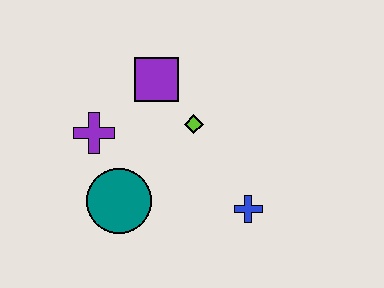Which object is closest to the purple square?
The lime diamond is closest to the purple square.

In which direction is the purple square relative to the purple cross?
The purple square is to the right of the purple cross.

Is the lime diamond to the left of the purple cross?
No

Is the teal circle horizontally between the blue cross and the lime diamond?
No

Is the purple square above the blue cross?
Yes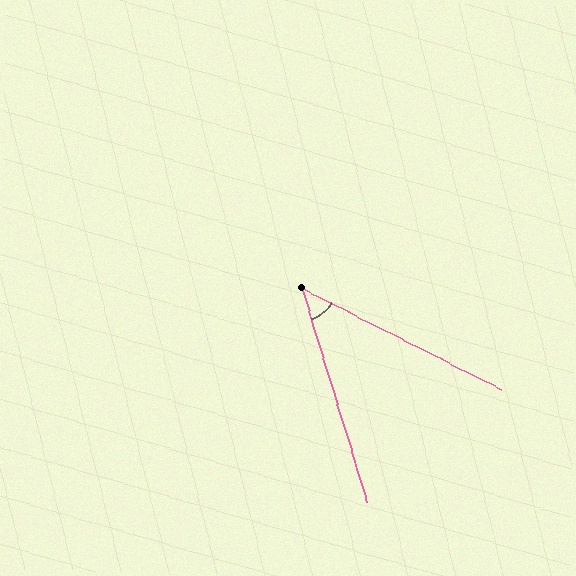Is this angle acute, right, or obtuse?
It is acute.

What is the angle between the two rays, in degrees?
Approximately 46 degrees.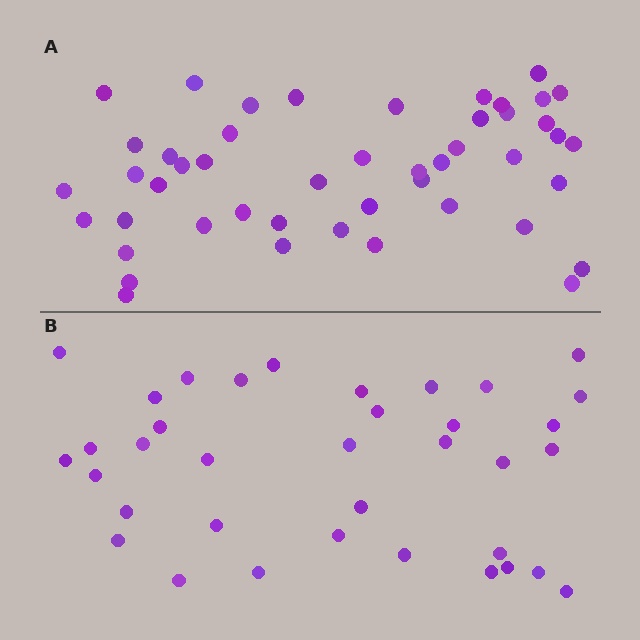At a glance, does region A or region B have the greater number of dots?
Region A (the top region) has more dots.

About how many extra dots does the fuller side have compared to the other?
Region A has roughly 12 or so more dots than region B.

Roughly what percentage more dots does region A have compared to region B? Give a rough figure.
About 30% more.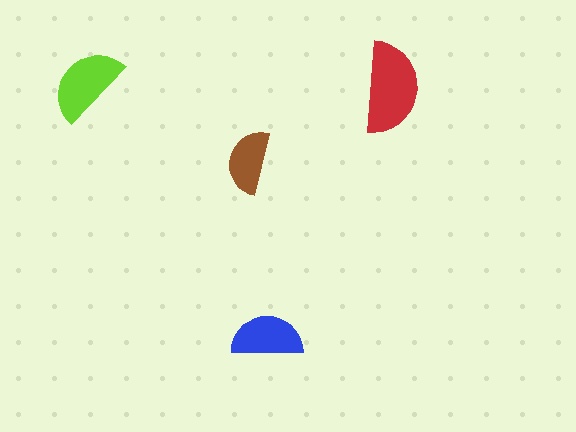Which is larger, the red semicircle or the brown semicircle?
The red one.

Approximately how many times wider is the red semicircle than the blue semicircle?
About 1.5 times wider.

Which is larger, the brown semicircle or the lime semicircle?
The lime one.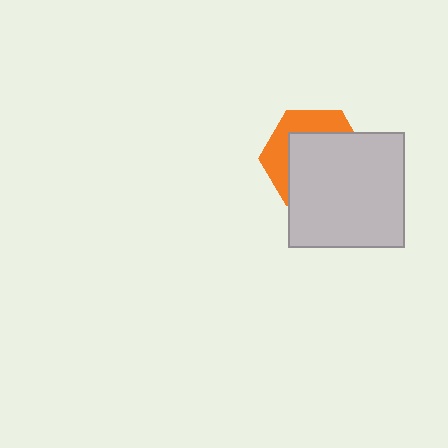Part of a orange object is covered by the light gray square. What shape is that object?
It is a hexagon.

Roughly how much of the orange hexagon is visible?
A small part of it is visible (roughly 35%).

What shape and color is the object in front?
The object in front is a light gray square.